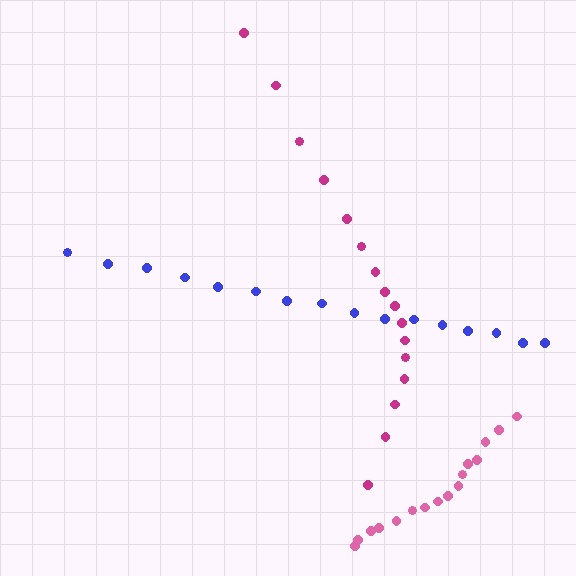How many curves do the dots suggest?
There are 3 distinct paths.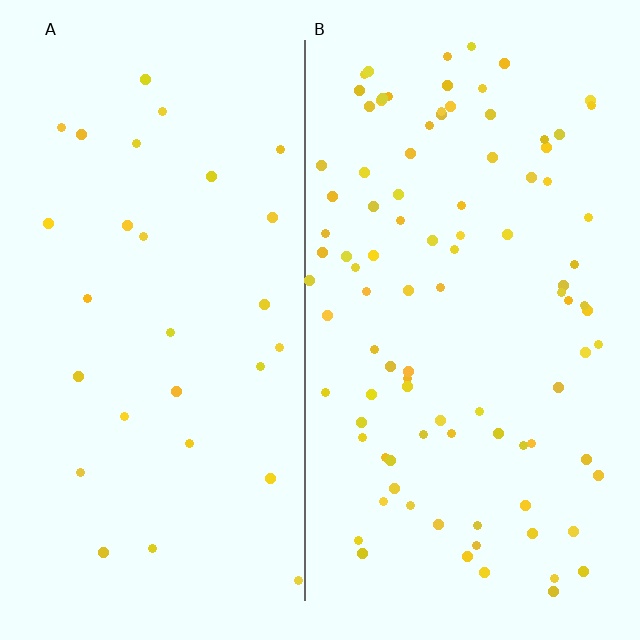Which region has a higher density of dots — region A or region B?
B (the right).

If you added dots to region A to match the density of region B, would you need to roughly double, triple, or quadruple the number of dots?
Approximately triple.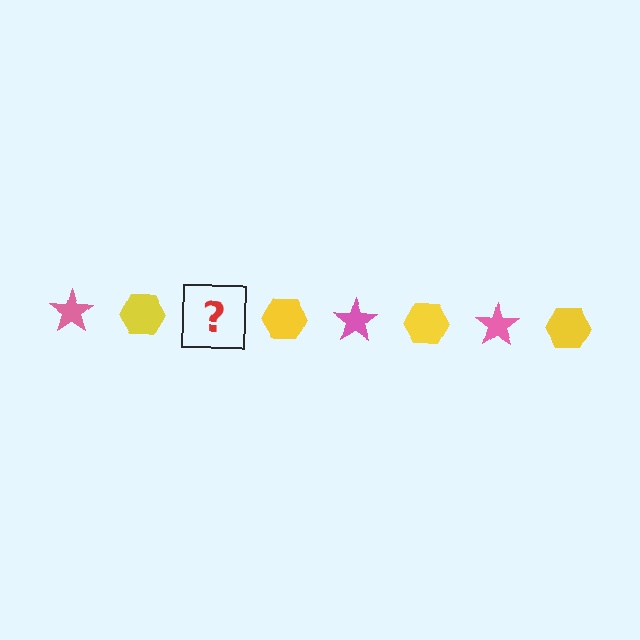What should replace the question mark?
The question mark should be replaced with a pink star.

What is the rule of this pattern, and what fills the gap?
The rule is that the pattern alternates between pink star and yellow hexagon. The gap should be filled with a pink star.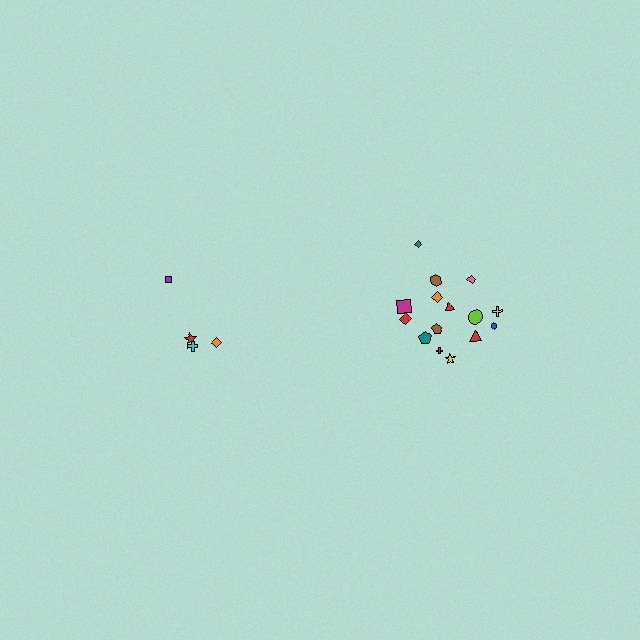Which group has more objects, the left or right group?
The right group.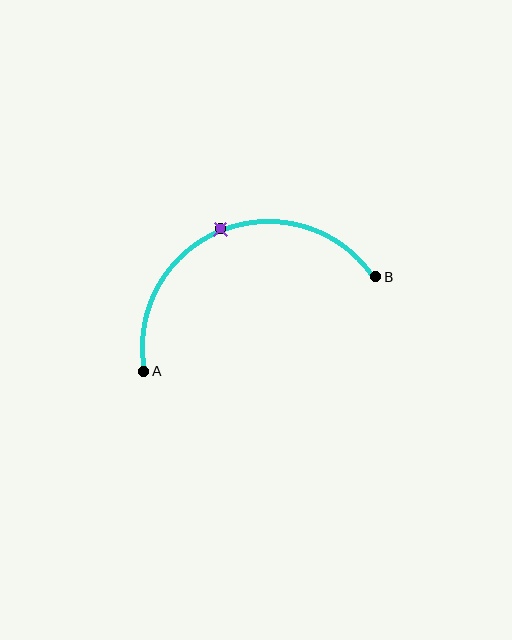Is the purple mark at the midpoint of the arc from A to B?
Yes. The purple mark lies on the arc at equal arc-length from both A and B — it is the arc midpoint.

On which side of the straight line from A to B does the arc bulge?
The arc bulges above the straight line connecting A and B.